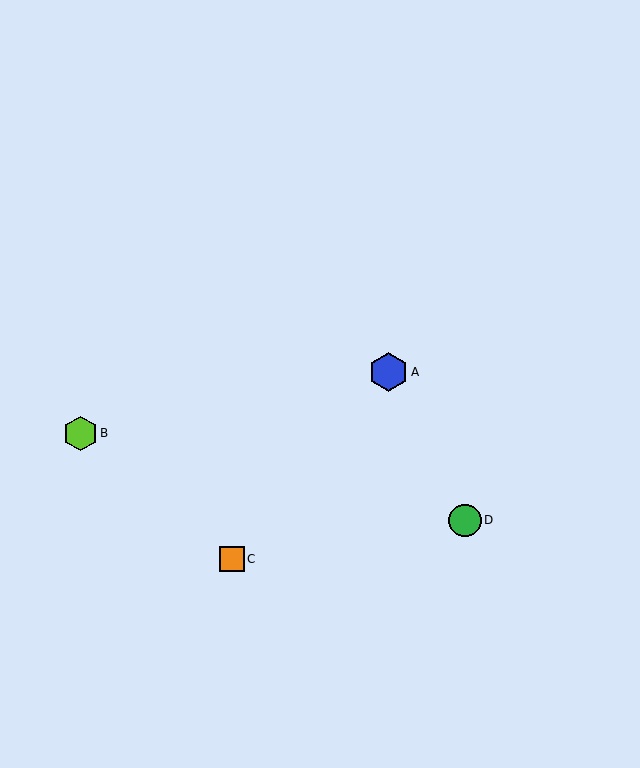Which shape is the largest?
The blue hexagon (labeled A) is the largest.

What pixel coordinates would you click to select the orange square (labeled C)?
Click at (232, 559) to select the orange square C.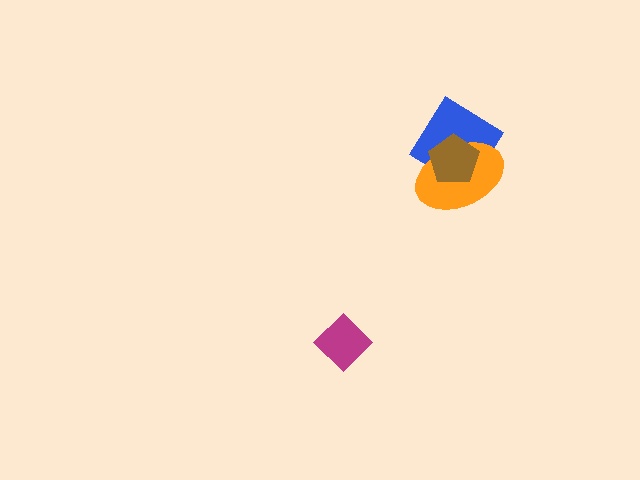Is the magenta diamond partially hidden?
No, no other shape covers it.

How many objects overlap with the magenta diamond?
0 objects overlap with the magenta diamond.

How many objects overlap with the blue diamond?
2 objects overlap with the blue diamond.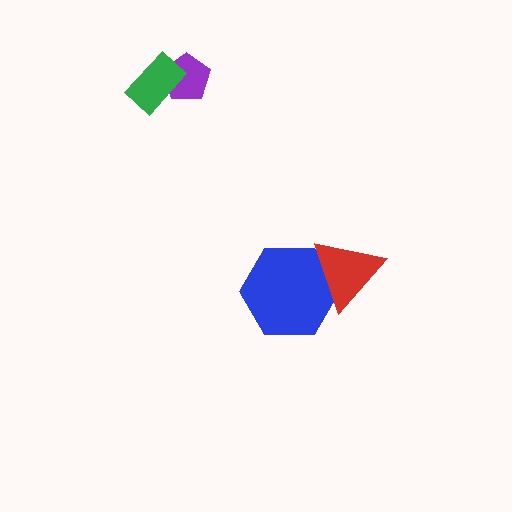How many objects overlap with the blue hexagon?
1 object overlaps with the blue hexagon.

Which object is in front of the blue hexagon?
The red triangle is in front of the blue hexagon.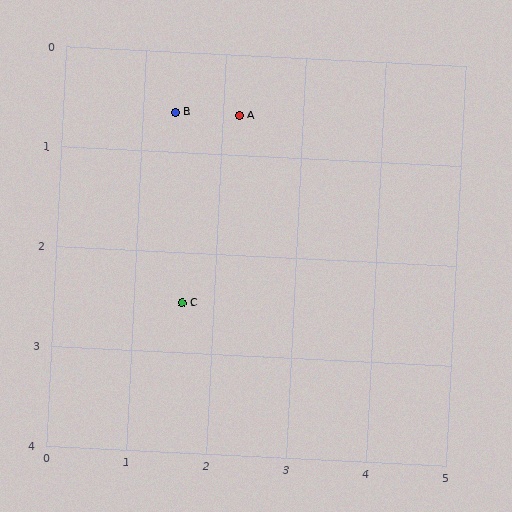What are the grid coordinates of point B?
Point B is at approximately (1.4, 0.6).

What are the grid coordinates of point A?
Point A is at approximately (2.2, 0.6).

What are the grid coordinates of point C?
Point C is at approximately (1.6, 2.5).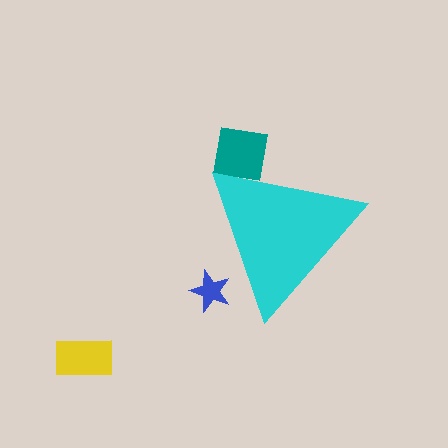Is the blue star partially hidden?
Yes, the blue star is partially hidden behind the cyan triangle.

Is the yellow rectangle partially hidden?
No, the yellow rectangle is fully visible.